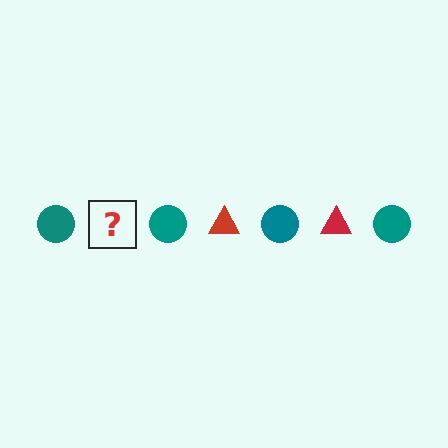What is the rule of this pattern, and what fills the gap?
The rule is that the pattern alternates between teal circle and red triangle. The gap should be filled with a red triangle.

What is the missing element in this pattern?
The missing element is a red triangle.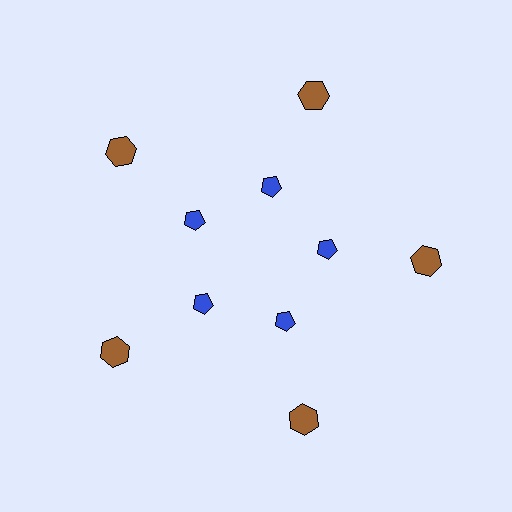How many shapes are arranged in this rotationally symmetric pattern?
There are 10 shapes, arranged in 5 groups of 2.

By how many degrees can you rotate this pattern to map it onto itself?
The pattern maps onto itself every 72 degrees of rotation.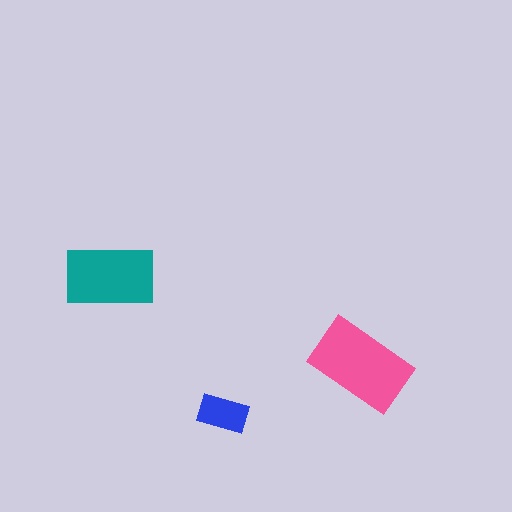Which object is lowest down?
The blue rectangle is bottommost.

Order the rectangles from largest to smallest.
the pink one, the teal one, the blue one.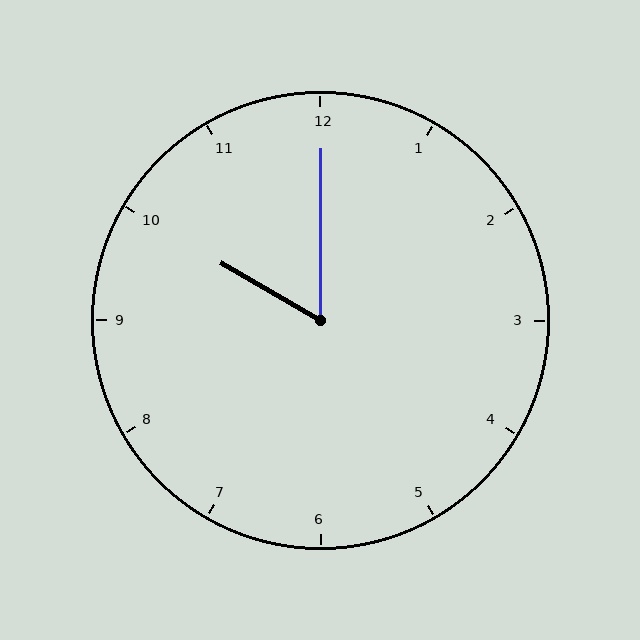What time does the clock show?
10:00.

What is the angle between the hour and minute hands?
Approximately 60 degrees.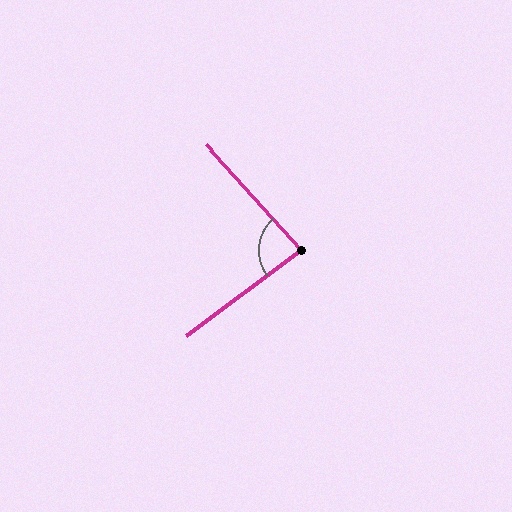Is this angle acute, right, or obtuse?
It is acute.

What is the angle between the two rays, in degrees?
Approximately 85 degrees.